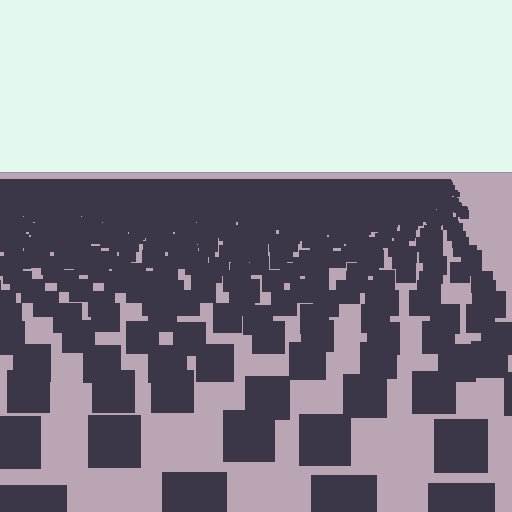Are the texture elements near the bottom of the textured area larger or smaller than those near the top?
Larger. Near the bottom, elements are closer to the viewer and appear at a bigger on-screen size.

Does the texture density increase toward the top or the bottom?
Density increases toward the top.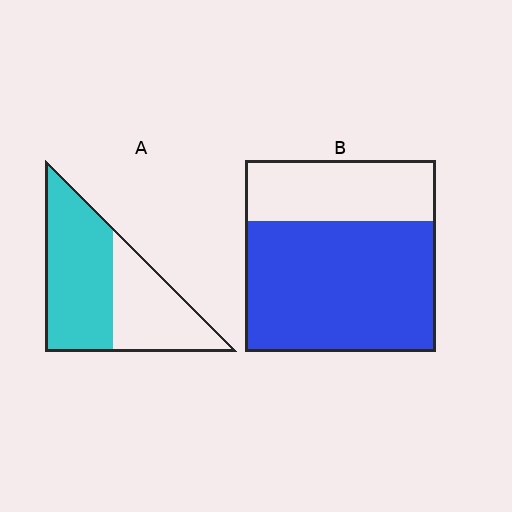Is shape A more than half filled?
Yes.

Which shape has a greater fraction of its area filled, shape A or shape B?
Shape B.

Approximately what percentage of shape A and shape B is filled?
A is approximately 60% and B is approximately 70%.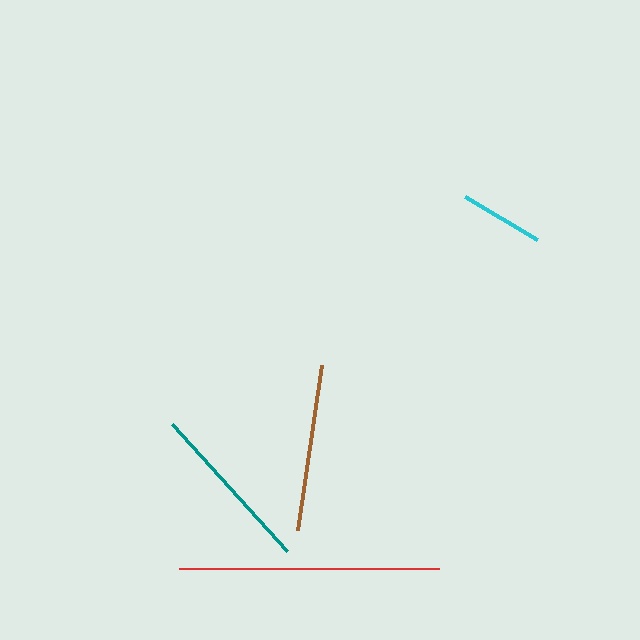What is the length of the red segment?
The red segment is approximately 261 pixels long.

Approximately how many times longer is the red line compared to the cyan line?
The red line is approximately 3.1 times the length of the cyan line.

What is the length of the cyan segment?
The cyan segment is approximately 83 pixels long.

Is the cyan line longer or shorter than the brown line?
The brown line is longer than the cyan line.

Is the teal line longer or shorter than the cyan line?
The teal line is longer than the cyan line.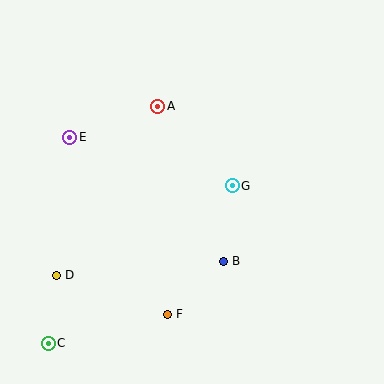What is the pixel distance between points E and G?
The distance between E and G is 169 pixels.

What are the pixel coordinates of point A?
Point A is at (158, 106).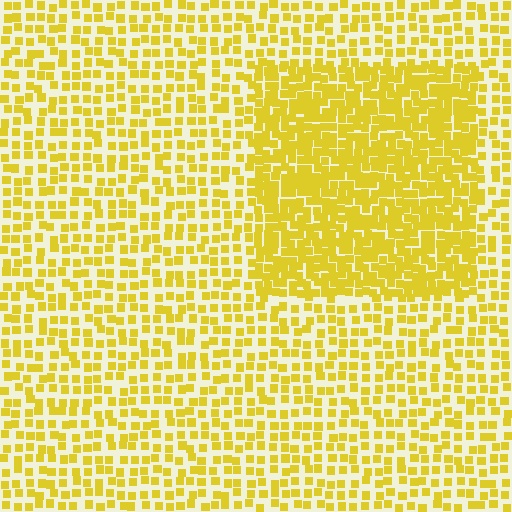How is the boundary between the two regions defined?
The boundary is defined by a change in element density (approximately 2.0x ratio). All elements are the same color, size, and shape.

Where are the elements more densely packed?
The elements are more densely packed inside the rectangle boundary.